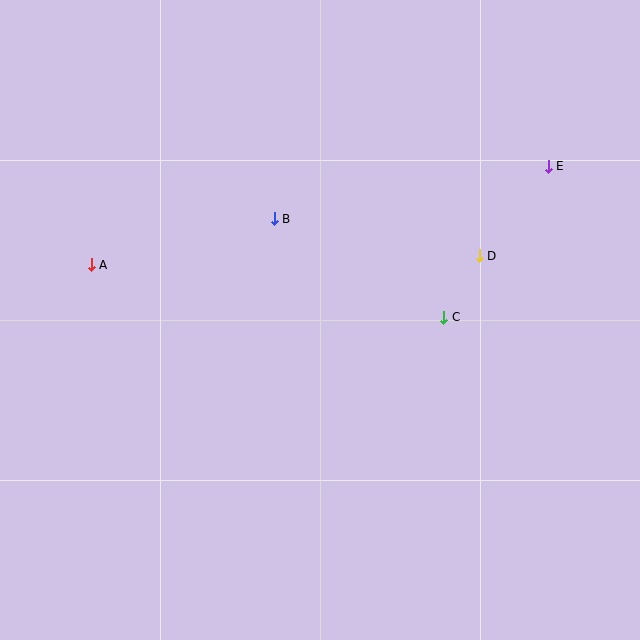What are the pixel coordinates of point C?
Point C is at (444, 317).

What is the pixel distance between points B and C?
The distance between B and C is 196 pixels.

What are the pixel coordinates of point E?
Point E is at (548, 166).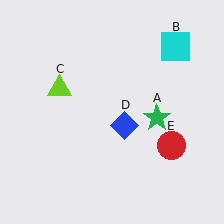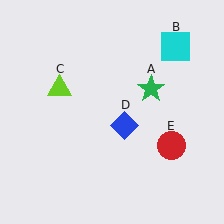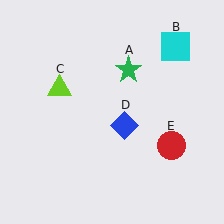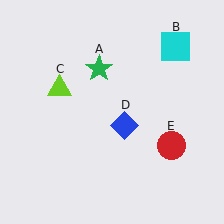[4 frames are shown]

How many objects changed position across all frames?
1 object changed position: green star (object A).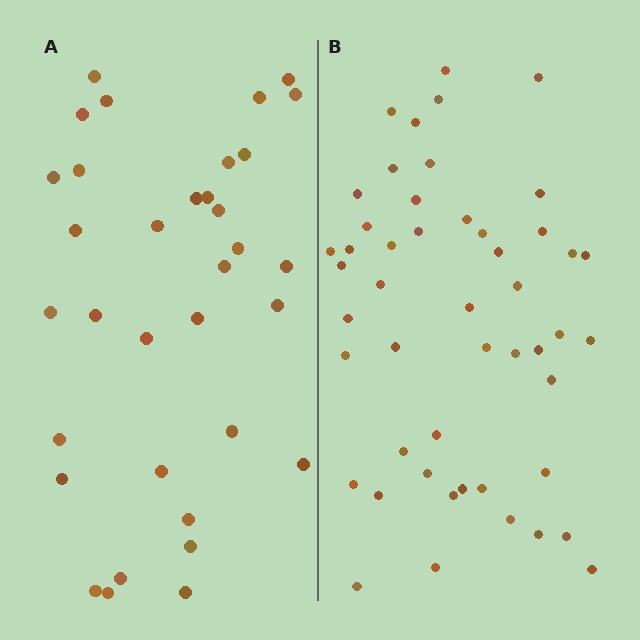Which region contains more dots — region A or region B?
Region B (the right region) has more dots.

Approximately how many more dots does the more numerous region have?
Region B has approximately 15 more dots than region A.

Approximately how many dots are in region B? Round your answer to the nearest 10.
About 50 dots. (The exact count is 49, which rounds to 50.)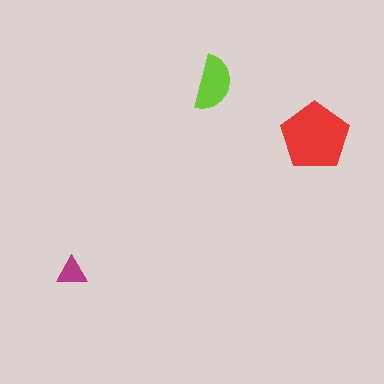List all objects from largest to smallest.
The red pentagon, the lime semicircle, the magenta triangle.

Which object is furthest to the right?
The red pentagon is rightmost.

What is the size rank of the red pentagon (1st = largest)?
1st.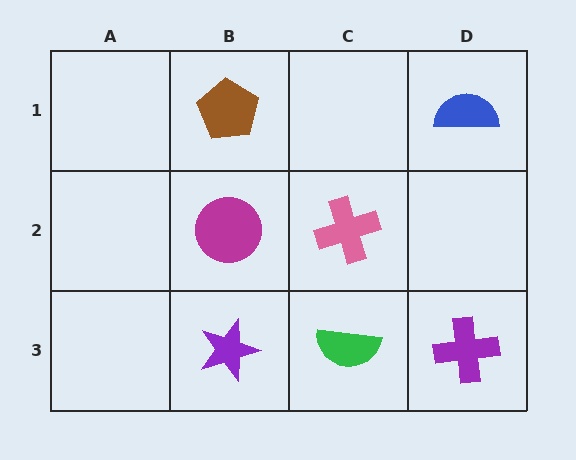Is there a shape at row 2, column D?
No, that cell is empty.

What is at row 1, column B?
A brown pentagon.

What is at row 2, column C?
A pink cross.